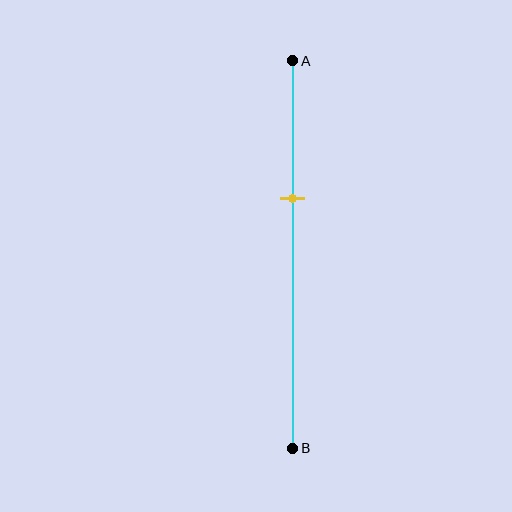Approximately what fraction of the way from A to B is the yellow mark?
The yellow mark is approximately 35% of the way from A to B.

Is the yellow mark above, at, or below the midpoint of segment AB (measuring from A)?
The yellow mark is above the midpoint of segment AB.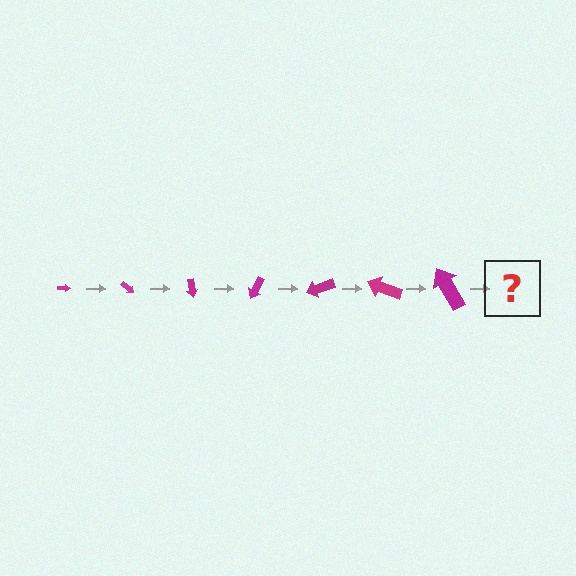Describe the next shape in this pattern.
It should be an arrow, larger than the previous one and rotated 280 degrees from the start.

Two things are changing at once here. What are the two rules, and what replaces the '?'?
The two rules are that the arrow grows larger each step and it rotates 40 degrees each step. The '?' should be an arrow, larger than the previous one and rotated 280 degrees from the start.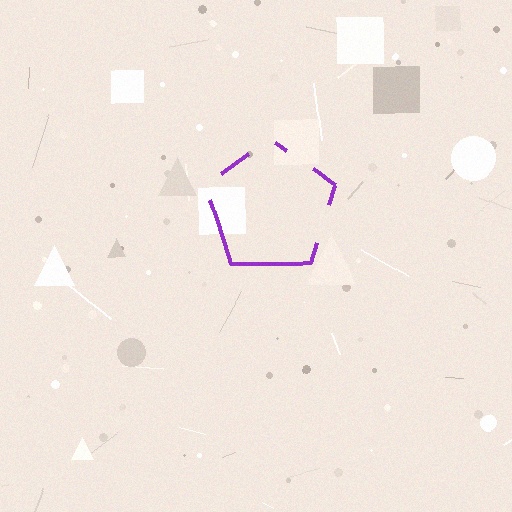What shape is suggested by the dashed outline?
The dashed outline suggests a pentagon.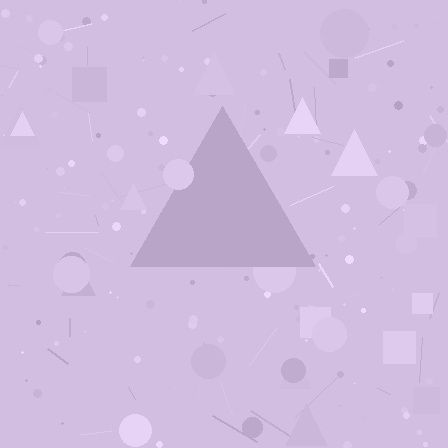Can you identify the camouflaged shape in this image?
The camouflaged shape is a triangle.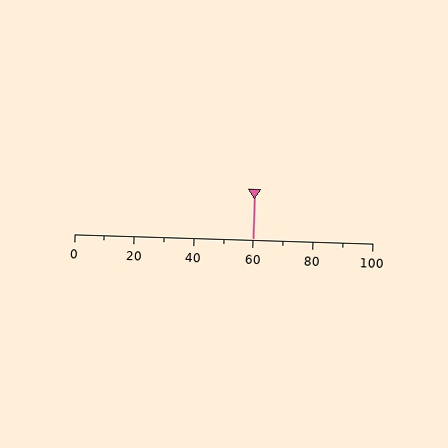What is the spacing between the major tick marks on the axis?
The major ticks are spaced 20 apart.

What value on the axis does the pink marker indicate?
The marker indicates approximately 60.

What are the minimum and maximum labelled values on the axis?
The axis runs from 0 to 100.